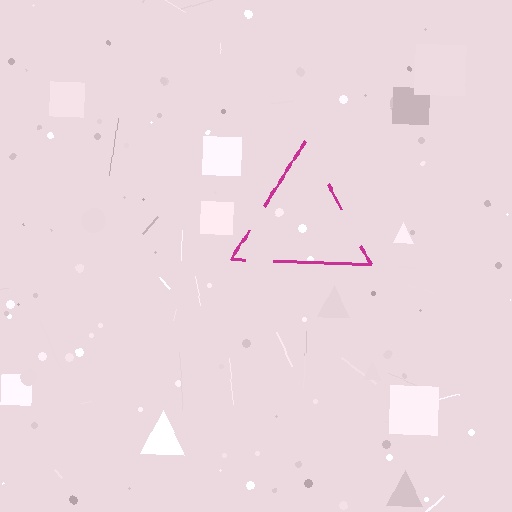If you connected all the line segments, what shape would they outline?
They would outline a triangle.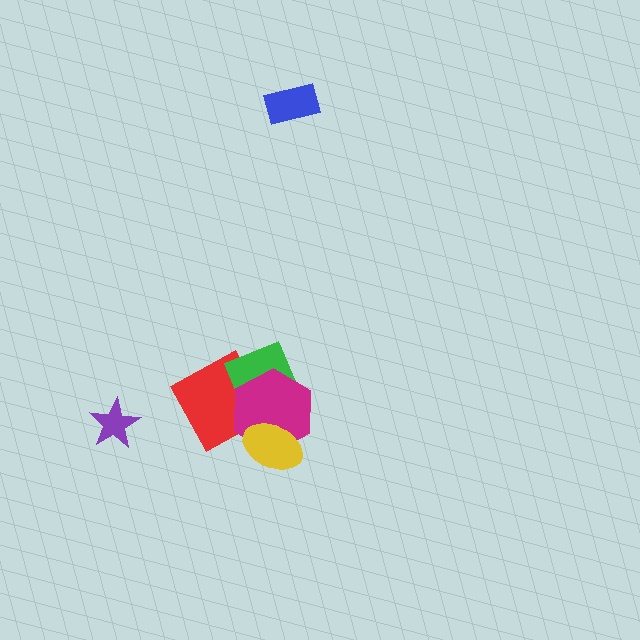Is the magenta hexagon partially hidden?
Yes, it is partially covered by another shape.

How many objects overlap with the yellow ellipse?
1 object overlaps with the yellow ellipse.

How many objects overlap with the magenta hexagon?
3 objects overlap with the magenta hexagon.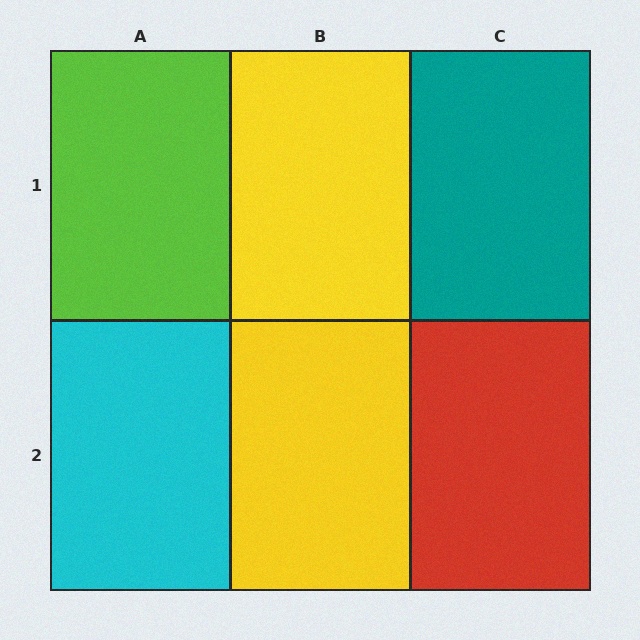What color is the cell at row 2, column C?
Red.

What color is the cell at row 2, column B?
Yellow.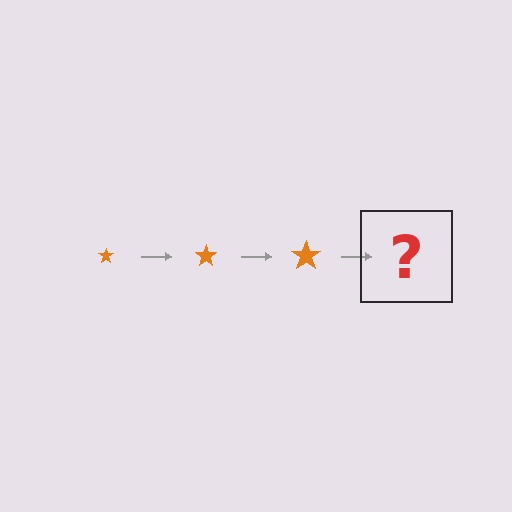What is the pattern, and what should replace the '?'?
The pattern is that the star gets progressively larger each step. The '?' should be an orange star, larger than the previous one.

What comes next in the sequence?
The next element should be an orange star, larger than the previous one.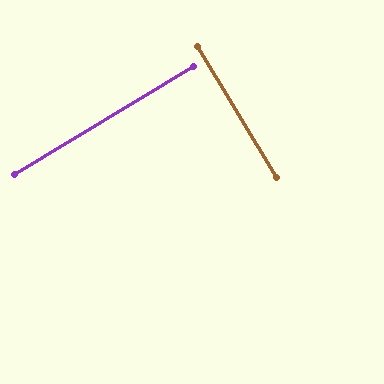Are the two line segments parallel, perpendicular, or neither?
Perpendicular — they meet at approximately 90°.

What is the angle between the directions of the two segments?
Approximately 90 degrees.